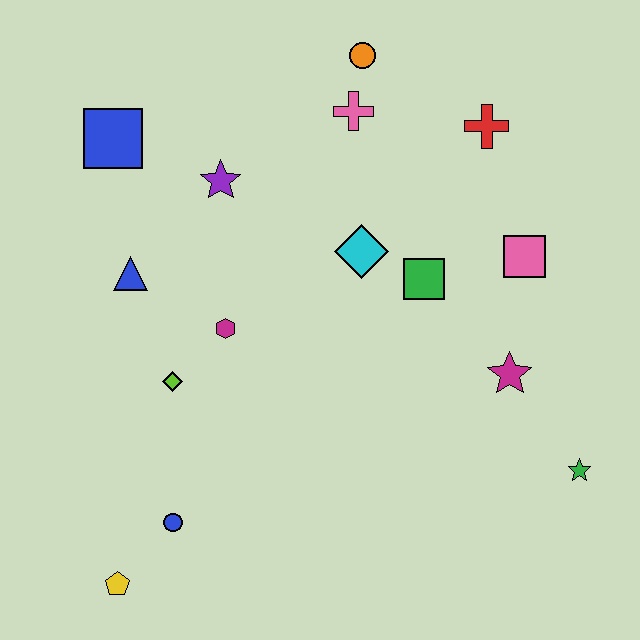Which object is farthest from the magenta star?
The blue square is farthest from the magenta star.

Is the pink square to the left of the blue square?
No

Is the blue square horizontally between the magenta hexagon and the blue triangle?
No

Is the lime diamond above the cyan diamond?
No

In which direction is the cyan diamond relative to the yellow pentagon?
The cyan diamond is above the yellow pentagon.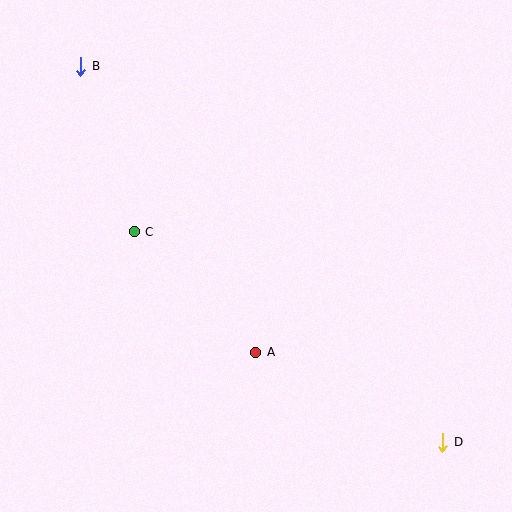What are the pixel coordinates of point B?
Point B is at (81, 66).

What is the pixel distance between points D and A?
The distance between D and A is 207 pixels.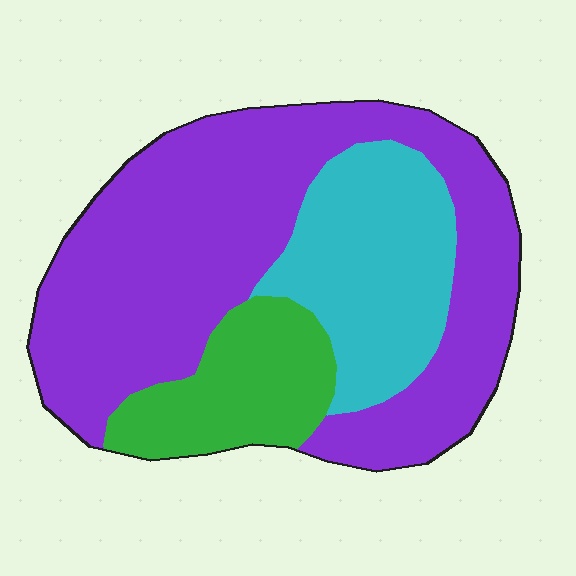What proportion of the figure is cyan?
Cyan takes up about one quarter (1/4) of the figure.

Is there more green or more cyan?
Cyan.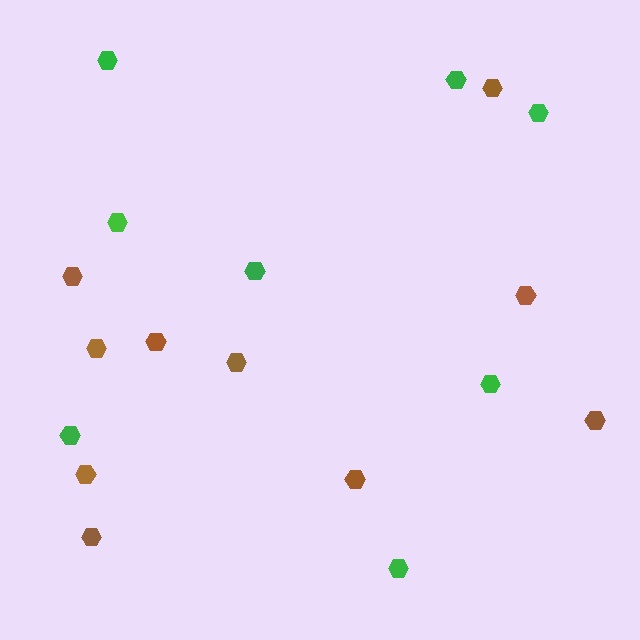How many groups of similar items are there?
There are 2 groups: one group of brown hexagons (10) and one group of green hexagons (8).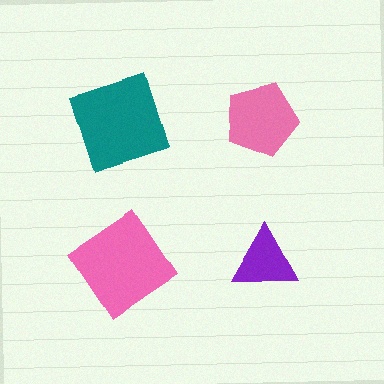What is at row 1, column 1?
A teal square.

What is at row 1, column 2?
A pink pentagon.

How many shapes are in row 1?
2 shapes.